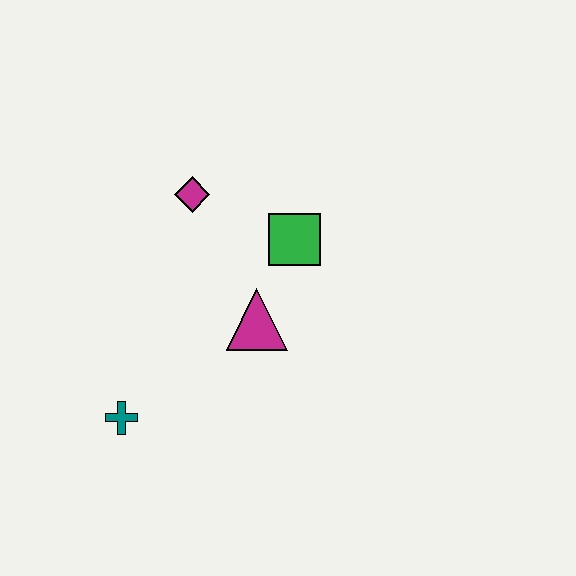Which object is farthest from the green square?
The teal cross is farthest from the green square.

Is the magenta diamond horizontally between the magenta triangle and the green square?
No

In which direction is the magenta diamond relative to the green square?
The magenta diamond is to the left of the green square.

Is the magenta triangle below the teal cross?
No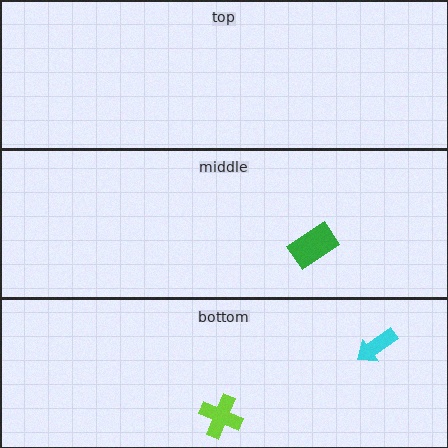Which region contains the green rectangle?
The middle region.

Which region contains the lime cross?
The bottom region.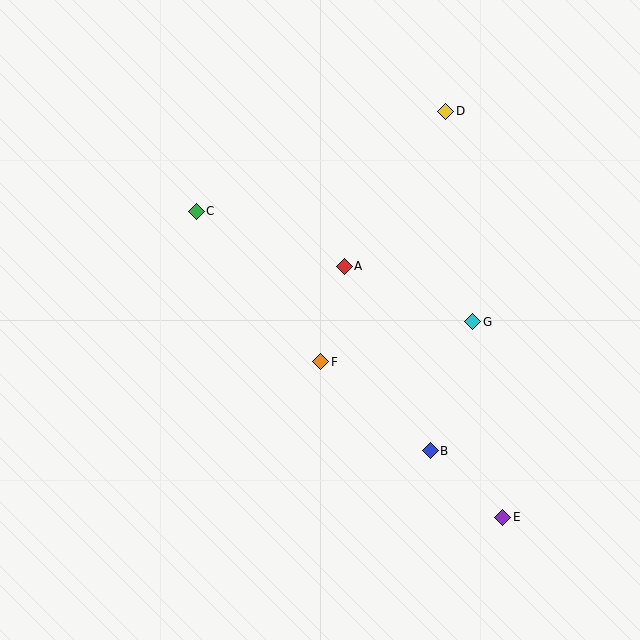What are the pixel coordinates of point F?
Point F is at (321, 362).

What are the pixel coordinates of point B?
Point B is at (430, 451).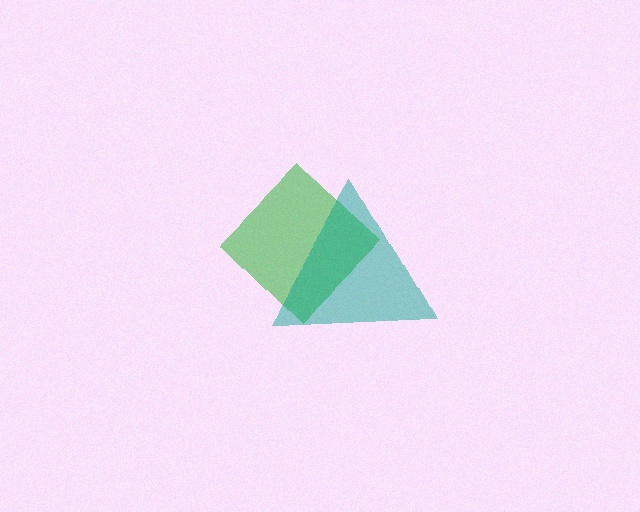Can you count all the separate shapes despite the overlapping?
Yes, there are 2 separate shapes.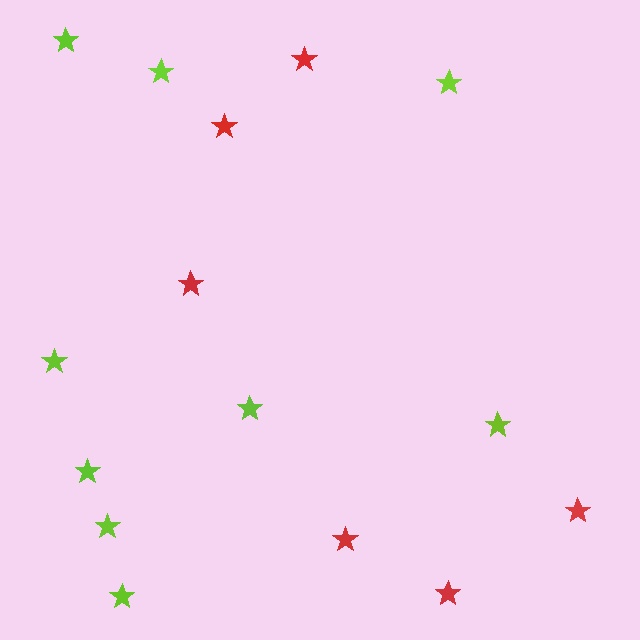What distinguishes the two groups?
There are 2 groups: one group of red stars (6) and one group of lime stars (9).